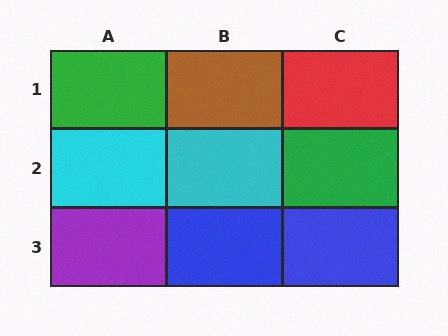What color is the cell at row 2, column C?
Green.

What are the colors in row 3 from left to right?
Purple, blue, blue.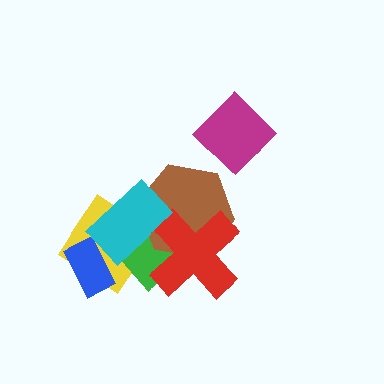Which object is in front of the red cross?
The cyan rectangle is in front of the red cross.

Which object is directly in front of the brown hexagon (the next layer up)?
The red cross is directly in front of the brown hexagon.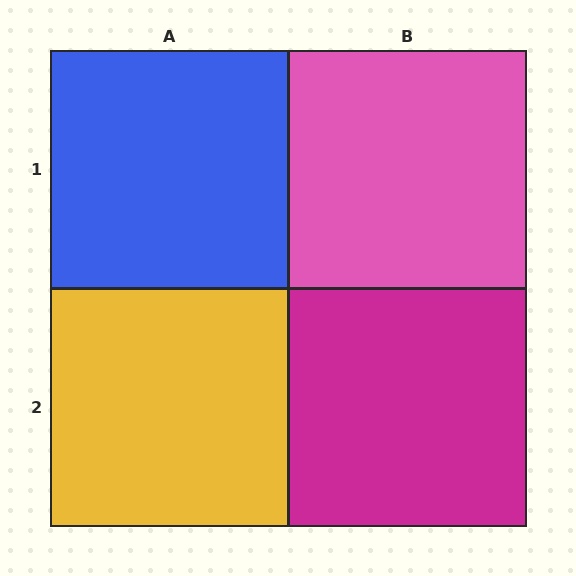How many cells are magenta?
1 cell is magenta.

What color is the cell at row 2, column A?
Yellow.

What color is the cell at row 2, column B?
Magenta.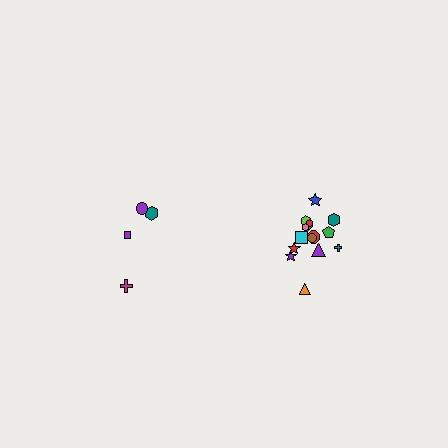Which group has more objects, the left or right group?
The right group.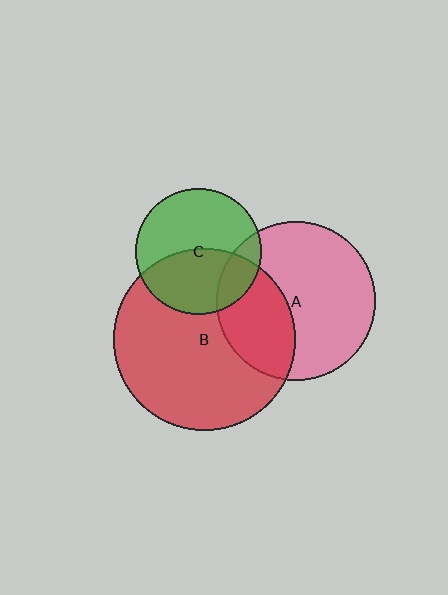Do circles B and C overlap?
Yes.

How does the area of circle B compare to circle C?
Approximately 2.1 times.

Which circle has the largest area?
Circle B (red).